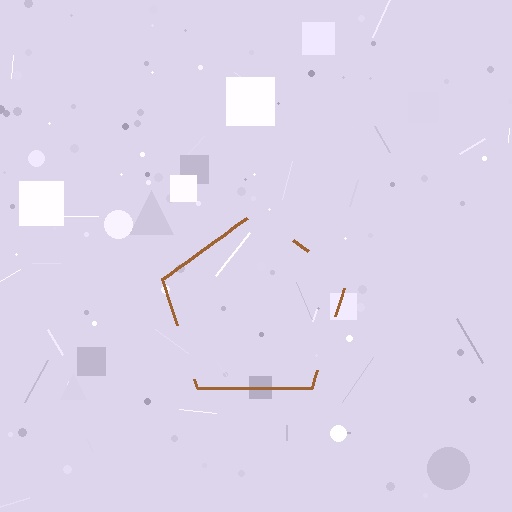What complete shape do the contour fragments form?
The contour fragments form a pentagon.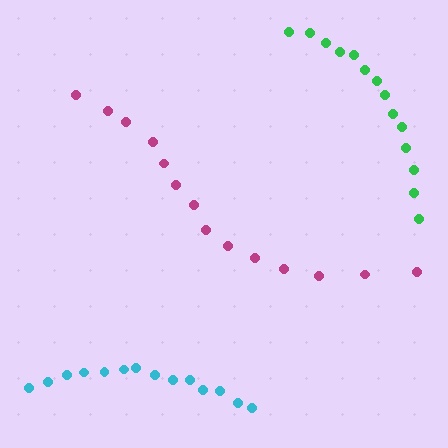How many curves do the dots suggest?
There are 3 distinct paths.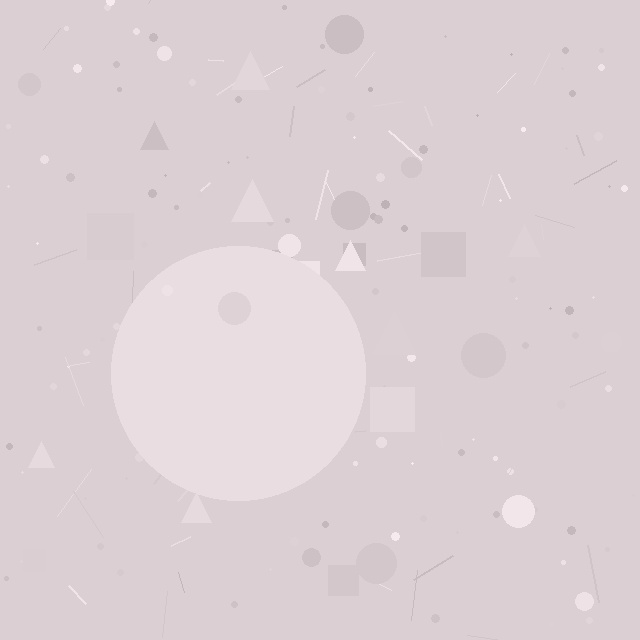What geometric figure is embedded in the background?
A circle is embedded in the background.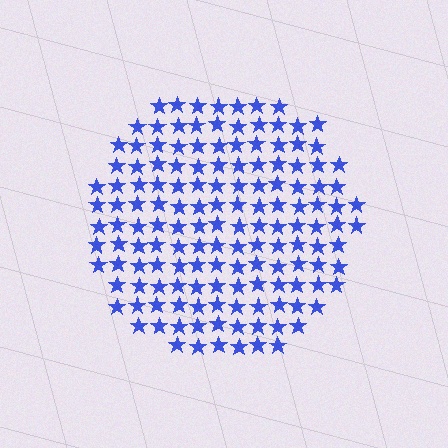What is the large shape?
The large shape is a circle.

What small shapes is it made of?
It is made of small stars.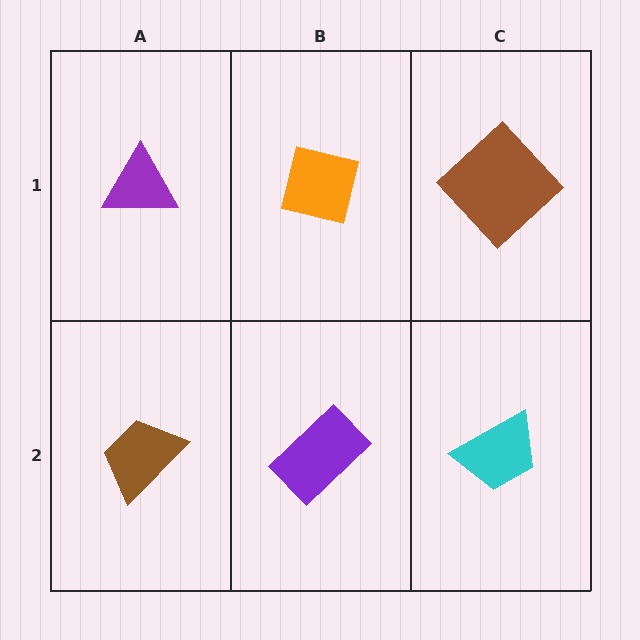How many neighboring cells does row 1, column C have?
2.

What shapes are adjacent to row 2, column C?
A brown diamond (row 1, column C), a purple rectangle (row 2, column B).